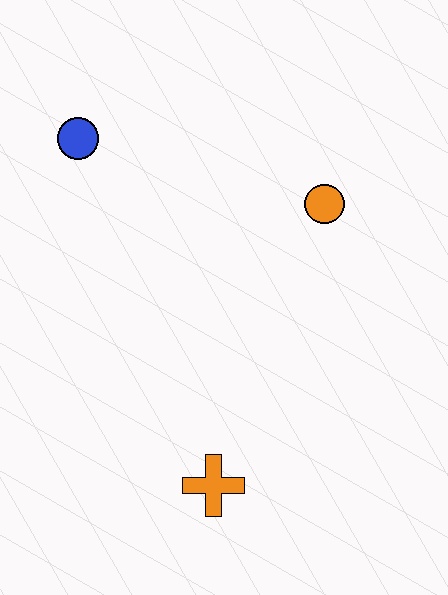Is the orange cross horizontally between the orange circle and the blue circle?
Yes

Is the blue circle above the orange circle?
Yes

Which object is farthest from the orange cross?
The blue circle is farthest from the orange cross.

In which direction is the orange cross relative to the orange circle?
The orange cross is below the orange circle.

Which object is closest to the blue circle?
The orange circle is closest to the blue circle.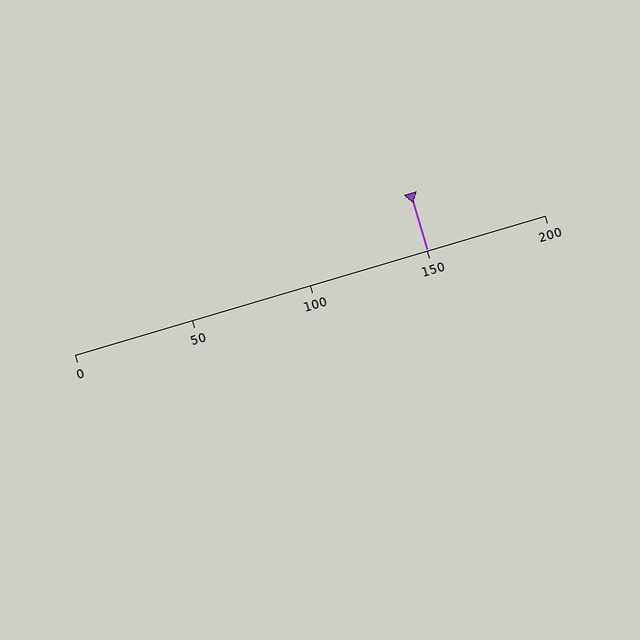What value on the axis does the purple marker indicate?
The marker indicates approximately 150.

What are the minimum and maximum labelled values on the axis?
The axis runs from 0 to 200.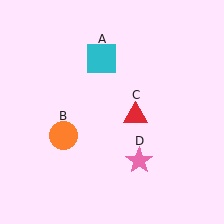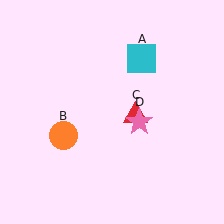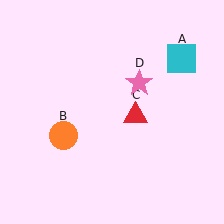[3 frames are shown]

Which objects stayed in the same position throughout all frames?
Orange circle (object B) and red triangle (object C) remained stationary.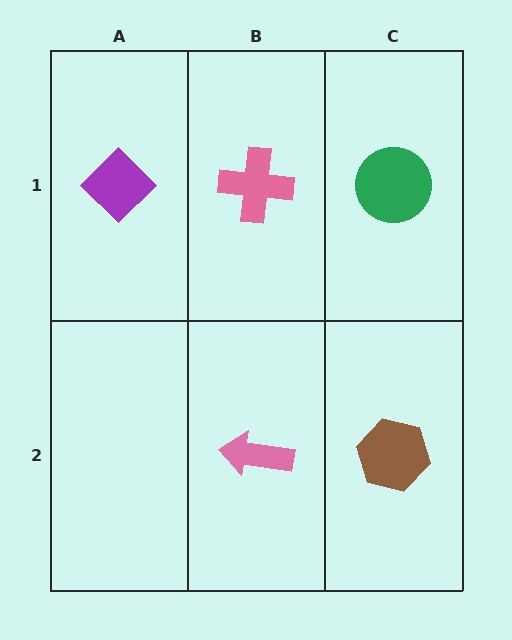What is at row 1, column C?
A green circle.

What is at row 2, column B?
A pink arrow.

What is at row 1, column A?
A purple diamond.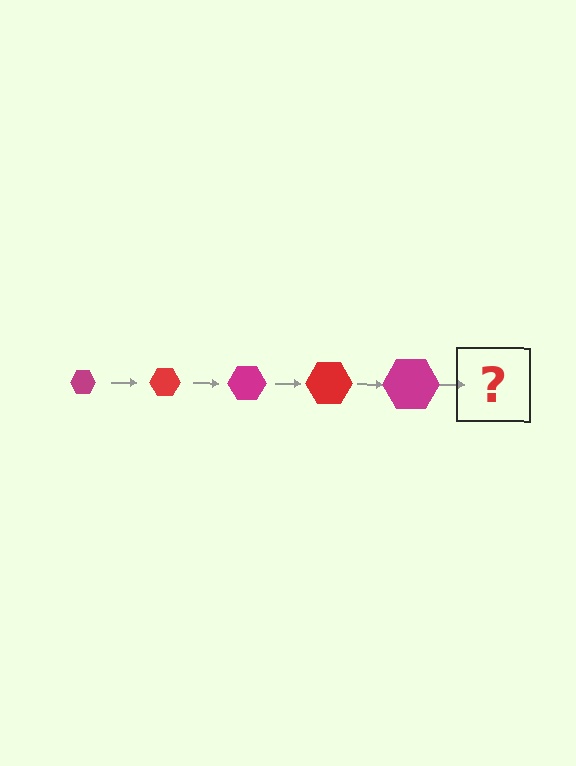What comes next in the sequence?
The next element should be a red hexagon, larger than the previous one.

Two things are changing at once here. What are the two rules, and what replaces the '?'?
The two rules are that the hexagon grows larger each step and the color cycles through magenta and red. The '?' should be a red hexagon, larger than the previous one.